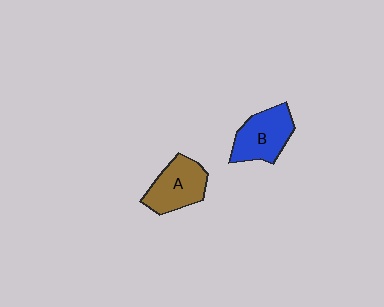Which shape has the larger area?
Shape B (blue).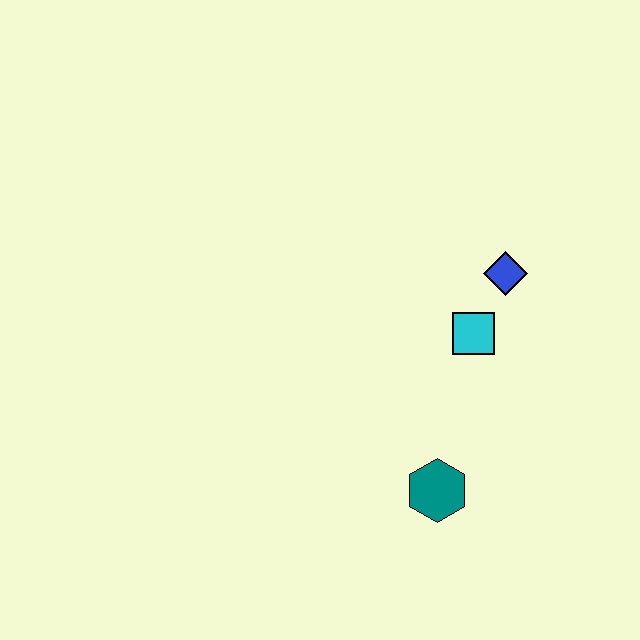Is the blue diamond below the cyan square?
No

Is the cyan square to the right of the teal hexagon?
Yes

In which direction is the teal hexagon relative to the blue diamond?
The teal hexagon is below the blue diamond.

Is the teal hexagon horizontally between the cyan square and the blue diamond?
No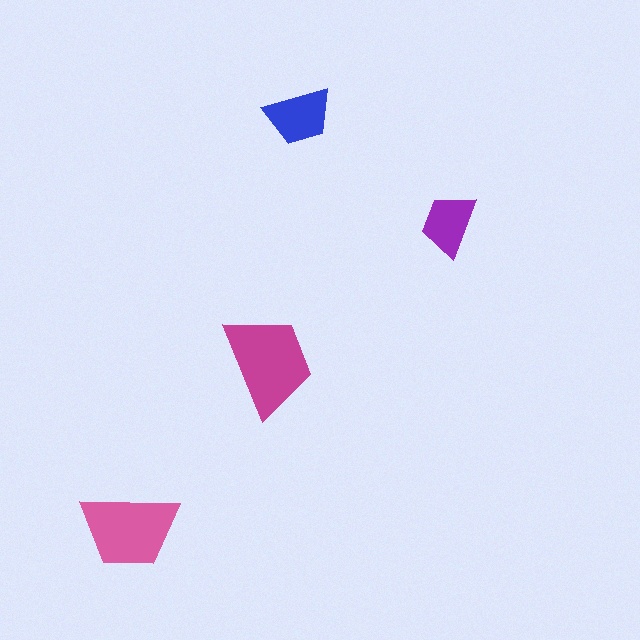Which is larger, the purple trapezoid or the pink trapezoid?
The pink one.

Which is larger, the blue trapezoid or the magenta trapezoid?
The magenta one.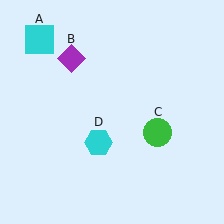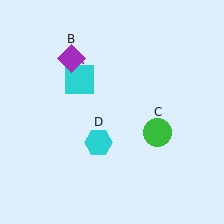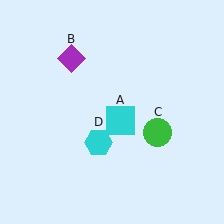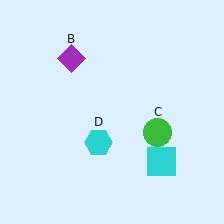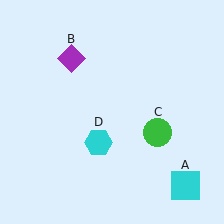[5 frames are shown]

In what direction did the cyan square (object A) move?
The cyan square (object A) moved down and to the right.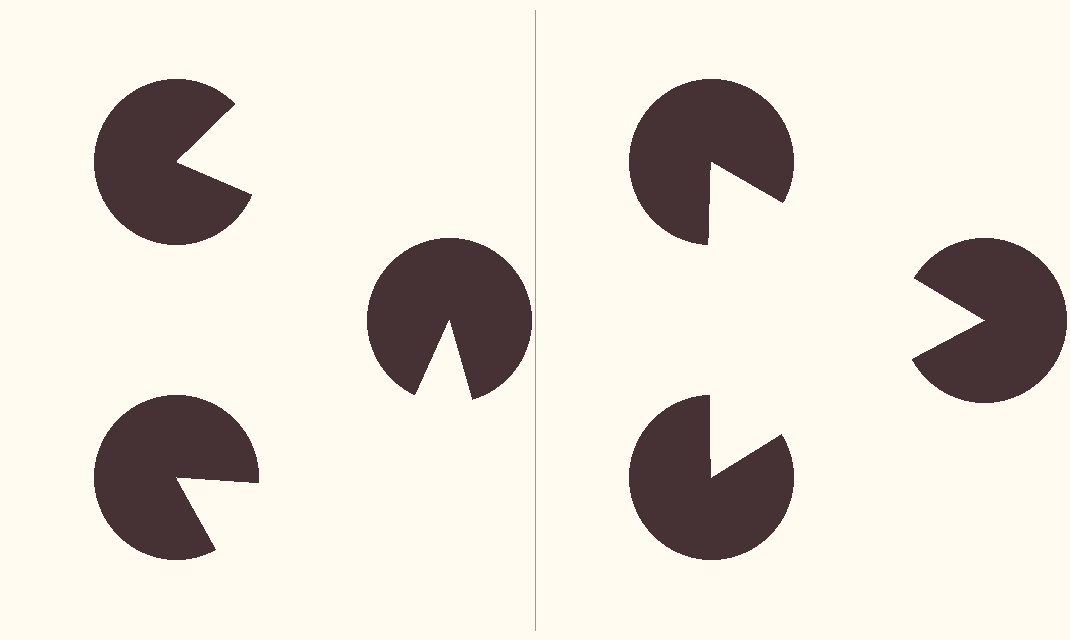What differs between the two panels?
The pac-man discs are positioned identically on both sides; only the wedge orientations differ. On the right they align to a triangle; on the left they are misaligned.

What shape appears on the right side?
An illusory triangle.